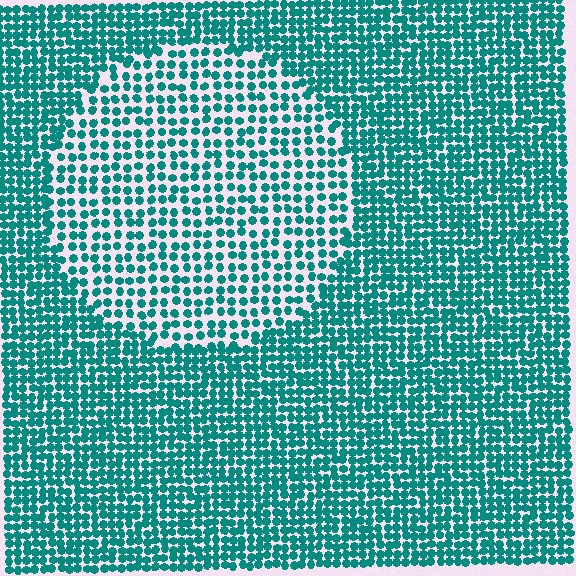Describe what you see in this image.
The image contains small teal elements arranged at two different densities. A circle-shaped region is visible where the elements are less densely packed than the surrounding area.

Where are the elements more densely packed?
The elements are more densely packed outside the circle boundary.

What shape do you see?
I see a circle.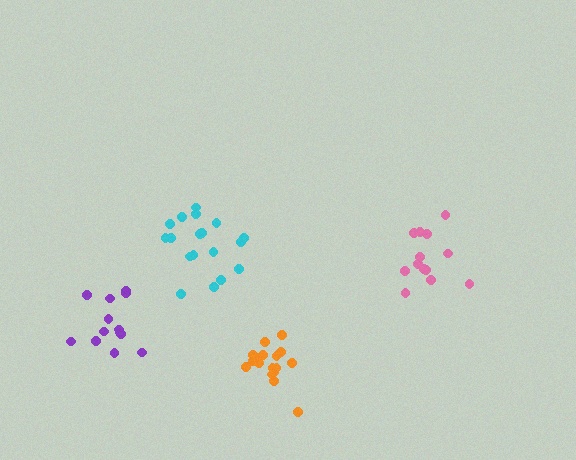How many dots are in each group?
Group 1: 13 dots, Group 2: 18 dots, Group 3: 17 dots, Group 4: 13 dots (61 total).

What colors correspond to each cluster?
The clusters are colored: pink, cyan, orange, purple.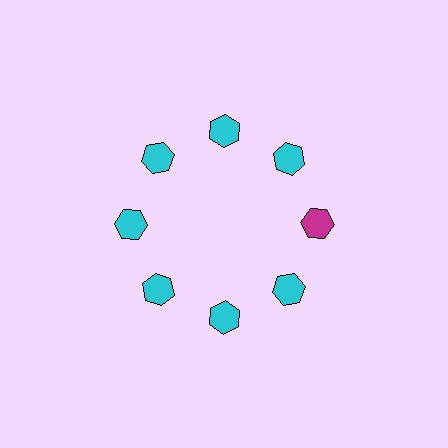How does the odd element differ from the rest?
It has a different color: magenta instead of cyan.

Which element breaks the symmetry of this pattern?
The magenta hexagon at roughly the 3 o'clock position breaks the symmetry. All other shapes are cyan hexagons.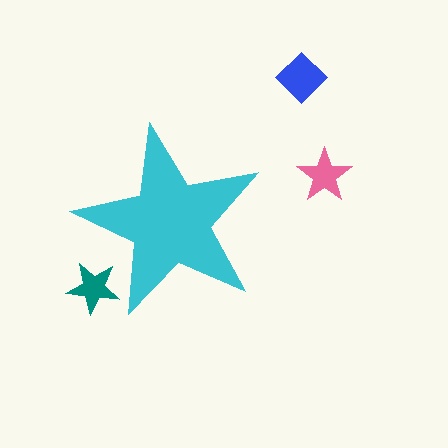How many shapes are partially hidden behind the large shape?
1 shape is partially hidden.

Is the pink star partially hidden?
No, the pink star is fully visible.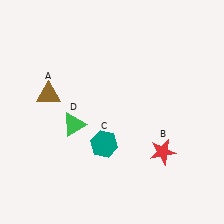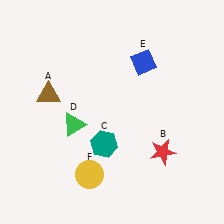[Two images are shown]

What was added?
A blue diamond (E), a yellow circle (F) were added in Image 2.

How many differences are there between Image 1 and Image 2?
There are 2 differences between the two images.